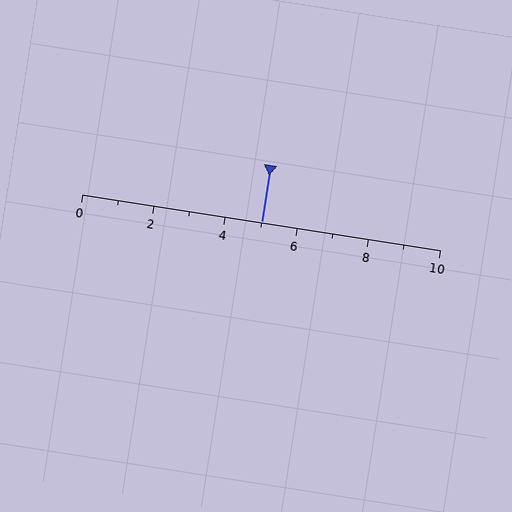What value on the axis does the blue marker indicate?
The marker indicates approximately 5.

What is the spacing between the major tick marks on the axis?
The major ticks are spaced 2 apart.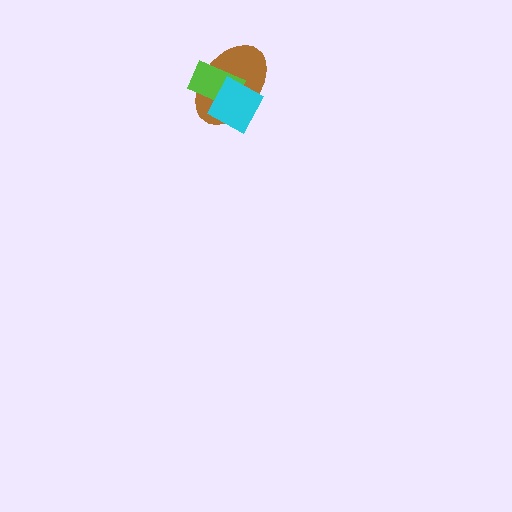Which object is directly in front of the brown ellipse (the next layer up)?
The lime rectangle is directly in front of the brown ellipse.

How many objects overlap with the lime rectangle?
2 objects overlap with the lime rectangle.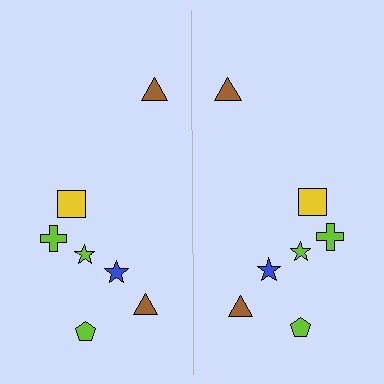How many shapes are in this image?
There are 14 shapes in this image.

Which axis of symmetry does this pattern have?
The pattern has a vertical axis of symmetry running through the center of the image.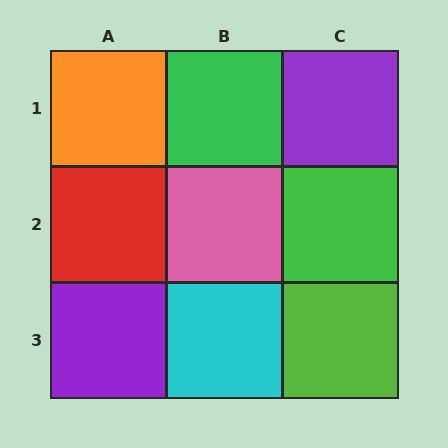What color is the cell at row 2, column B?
Pink.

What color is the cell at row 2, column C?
Green.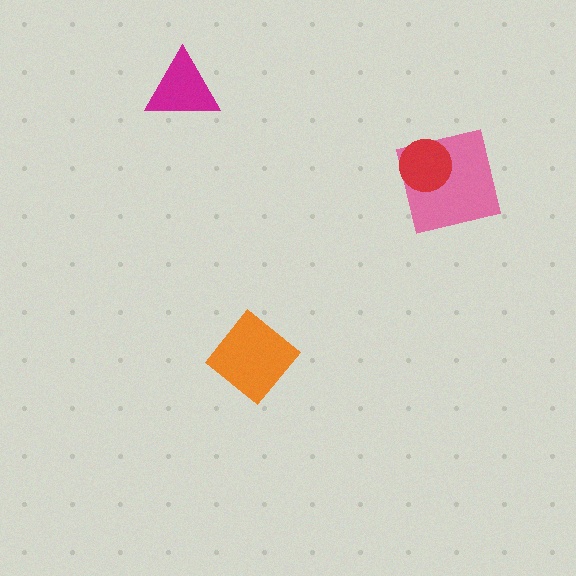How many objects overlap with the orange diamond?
0 objects overlap with the orange diamond.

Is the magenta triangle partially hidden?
No, no other shape covers it.